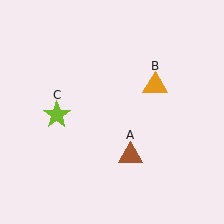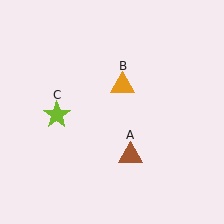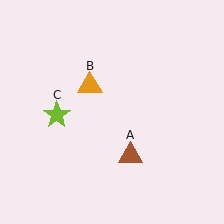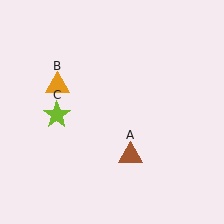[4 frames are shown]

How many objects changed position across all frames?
1 object changed position: orange triangle (object B).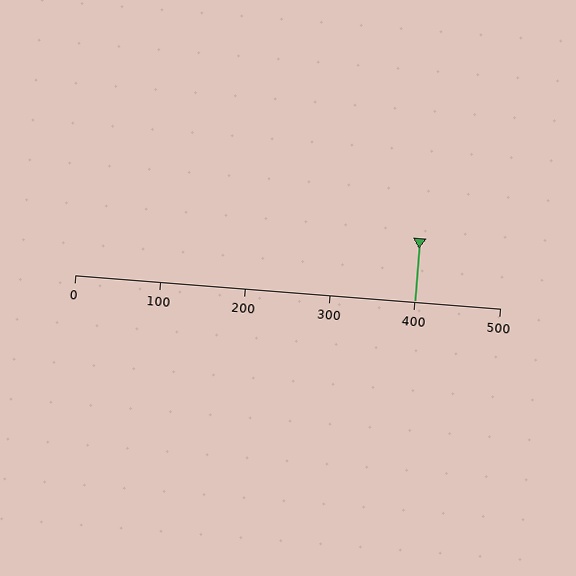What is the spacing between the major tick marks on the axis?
The major ticks are spaced 100 apart.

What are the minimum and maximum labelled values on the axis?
The axis runs from 0 to 500.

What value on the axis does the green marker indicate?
The marker indicates approximately 400.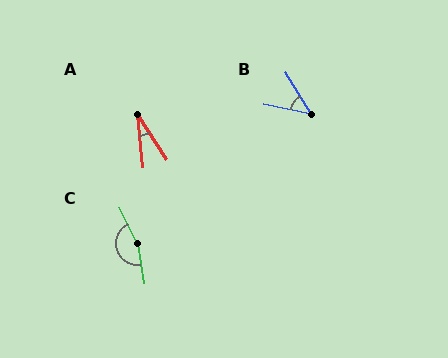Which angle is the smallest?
A, at approximately 28 degrees.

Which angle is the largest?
C, at approximately 164 degrees.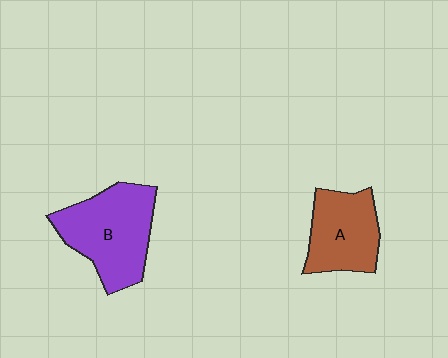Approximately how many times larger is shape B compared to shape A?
Approximately 1.3 times.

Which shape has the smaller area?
Shape A (brown).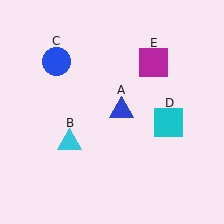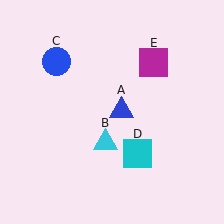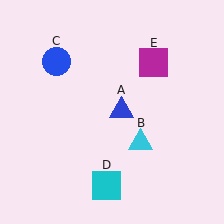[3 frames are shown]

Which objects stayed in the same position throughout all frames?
Blue triangle (object A) and blue circle (object C) and magenta square (object E) remained stationary.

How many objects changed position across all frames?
2 objects changed position: cyan triangle (object B), cyan square (object D).